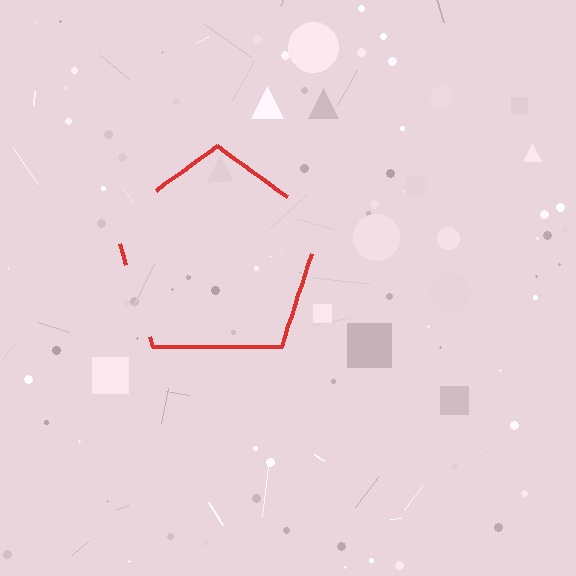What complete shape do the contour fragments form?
The contour fragments form a pentagon.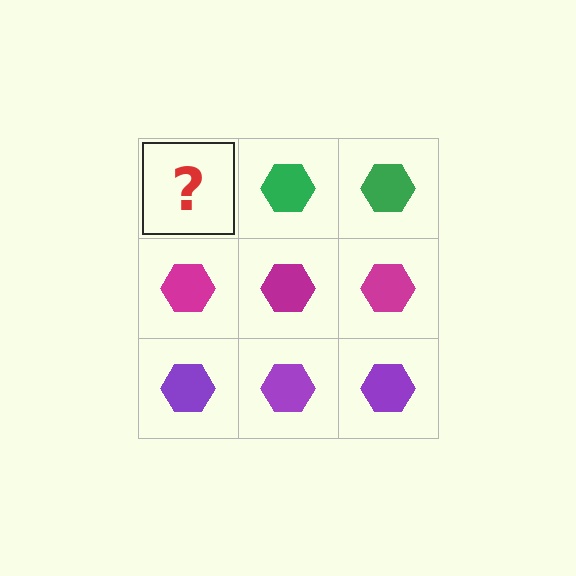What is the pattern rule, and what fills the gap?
The rule is that each row has a consistent color. The gap should be filled with a green hexagon.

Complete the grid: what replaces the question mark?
The question mark should be replaced with a green hexagon.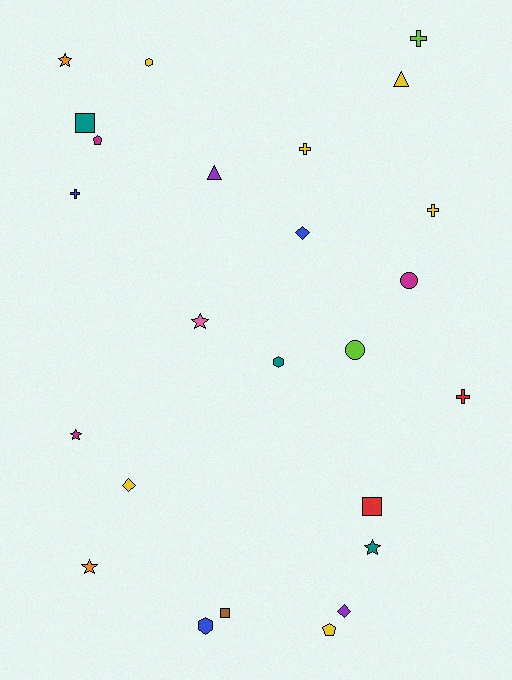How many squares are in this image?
There are 3 squares.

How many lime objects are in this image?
There are 2 lime objects.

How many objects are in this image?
There are 25 objects.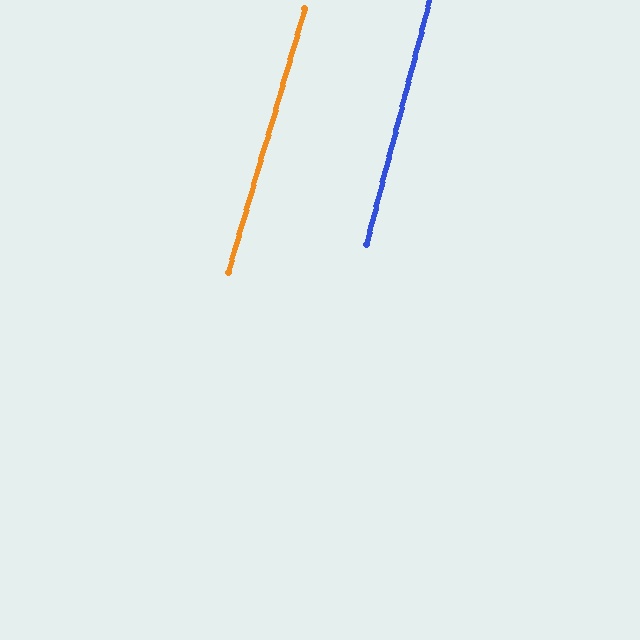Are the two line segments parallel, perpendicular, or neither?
Parallel — their directions differ by only 1.7°.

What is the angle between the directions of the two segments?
Approximately 2 degrees.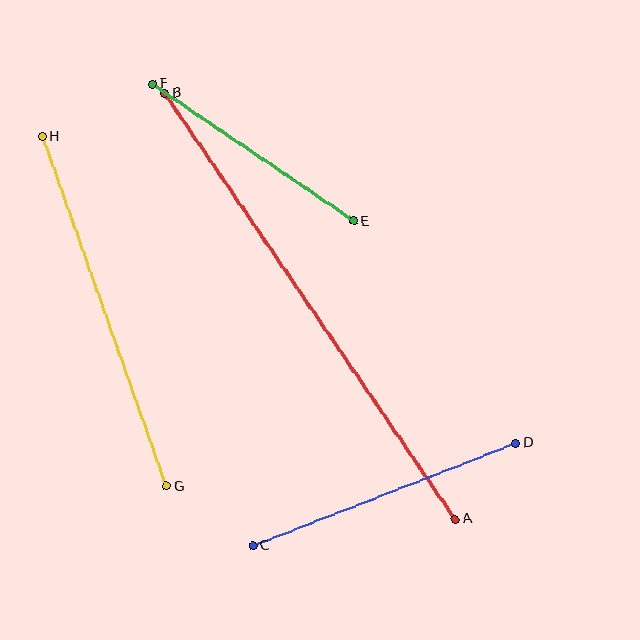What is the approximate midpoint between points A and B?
The midpoint is at approximately (310, 306) pixels.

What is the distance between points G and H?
The distance is approximately 371 pixels.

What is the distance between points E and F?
The distance is approximately 244 pixels.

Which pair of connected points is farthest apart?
Points A and B are farthest apart.